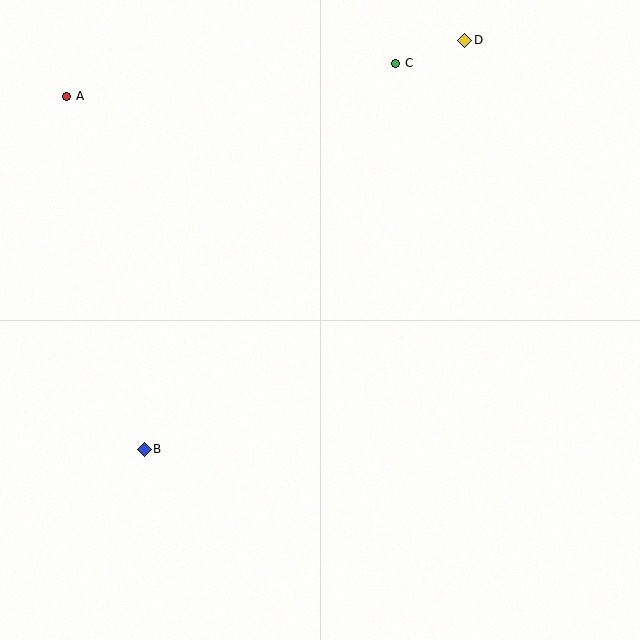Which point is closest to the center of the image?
Point B at (144, 449) is closest to the center.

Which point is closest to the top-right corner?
Point D is closest to the top-right corner.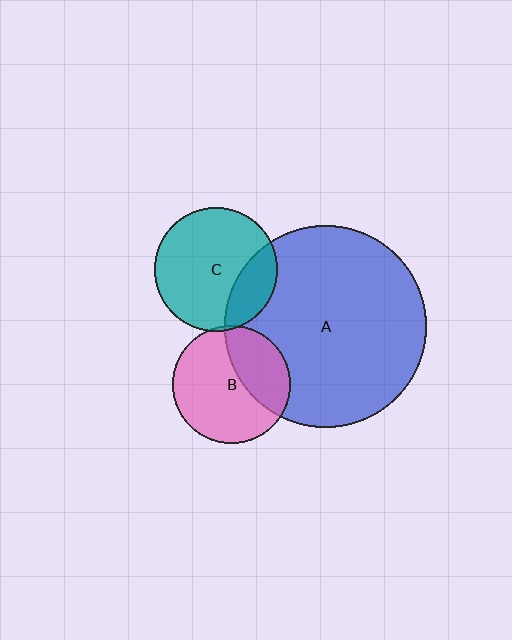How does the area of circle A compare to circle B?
Approximately 2.9 times.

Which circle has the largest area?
Circle A (blue).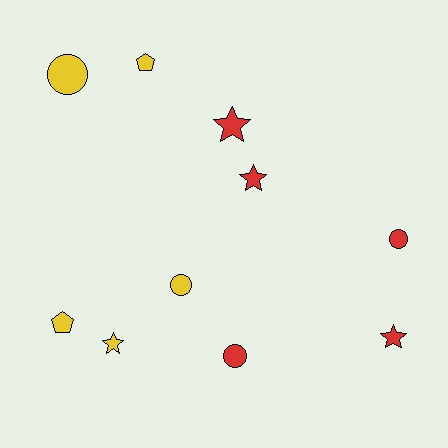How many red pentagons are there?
There are no red pentagons.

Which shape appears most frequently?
Circle, with 4 objects.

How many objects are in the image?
There are 10 objects.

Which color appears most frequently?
Yellow, with 5 objects.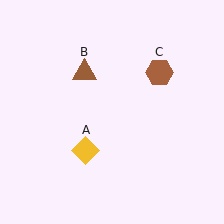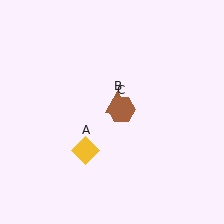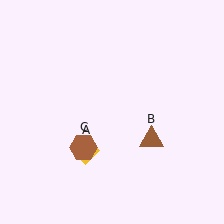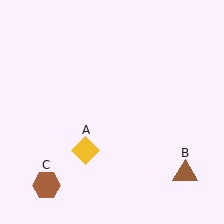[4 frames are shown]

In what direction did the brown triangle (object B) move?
The brown triangle (object B) moved down and to the right.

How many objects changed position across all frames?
2 objects changed position: brown triangle (object B), brown hexagon (object C).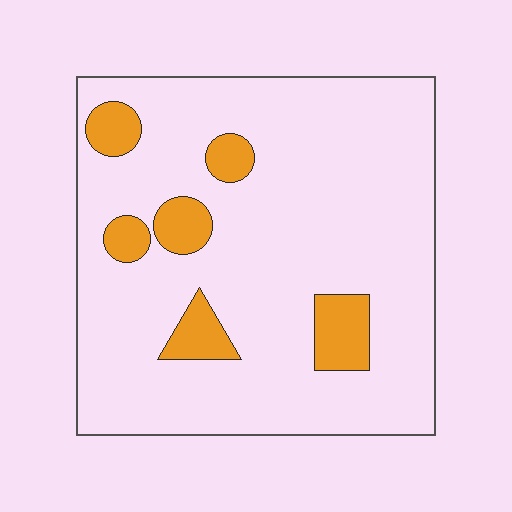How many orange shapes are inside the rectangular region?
6.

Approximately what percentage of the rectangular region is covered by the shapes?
Approximately 15%.